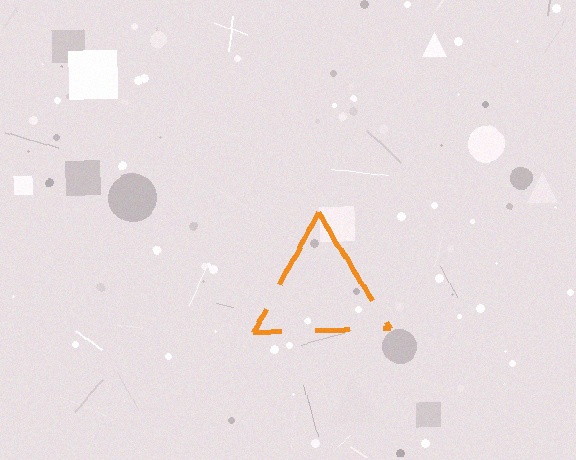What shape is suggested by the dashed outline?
The dashed outline suggests a triangle.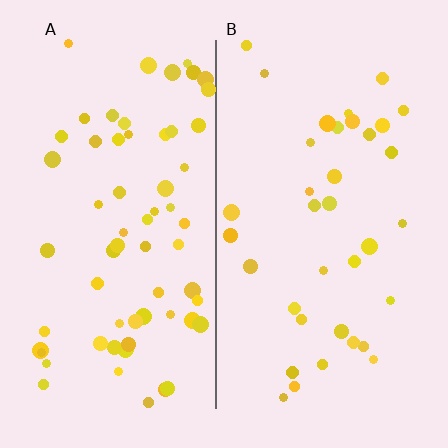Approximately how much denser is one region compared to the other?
Approximately 1.8× — region A over region B.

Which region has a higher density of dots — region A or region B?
A (the left).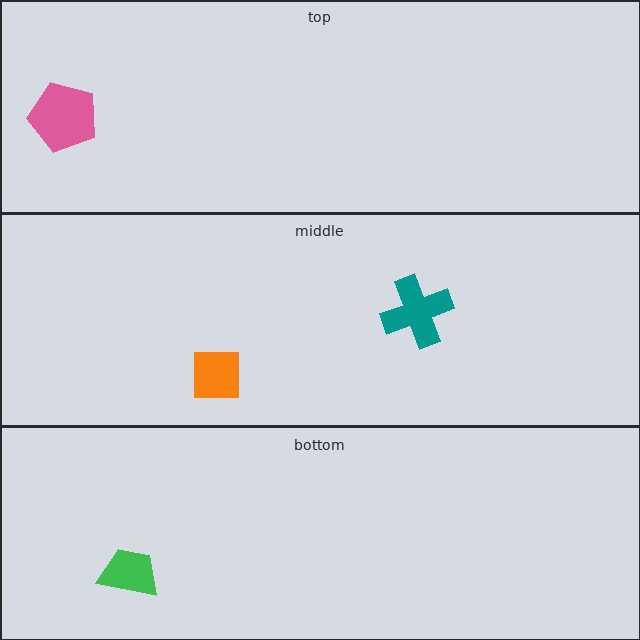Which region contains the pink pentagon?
The top region.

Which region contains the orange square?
The middle region.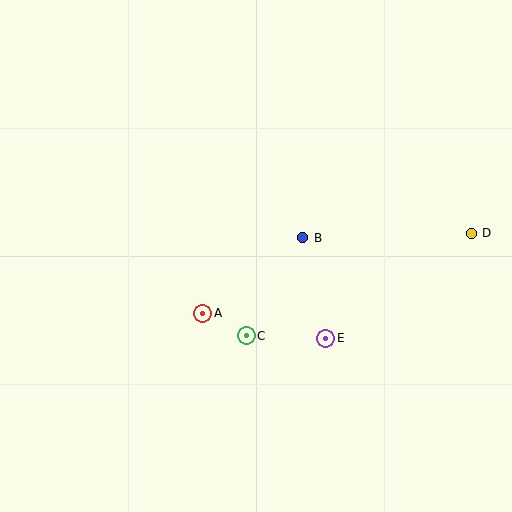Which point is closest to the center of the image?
Point B at (303, 238) is closest to the center.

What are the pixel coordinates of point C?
Point C is at (246, 336).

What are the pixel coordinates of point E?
Point E is at (326, 338).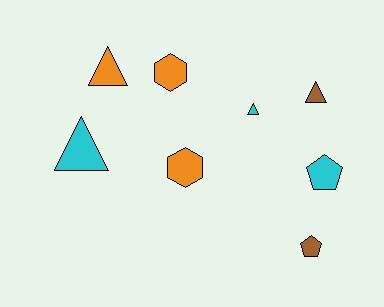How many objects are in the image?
There are 8 objects.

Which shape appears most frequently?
Triangle, with 4 objects.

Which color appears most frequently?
Orange, with 3 objects.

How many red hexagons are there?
There are no red hexagons.